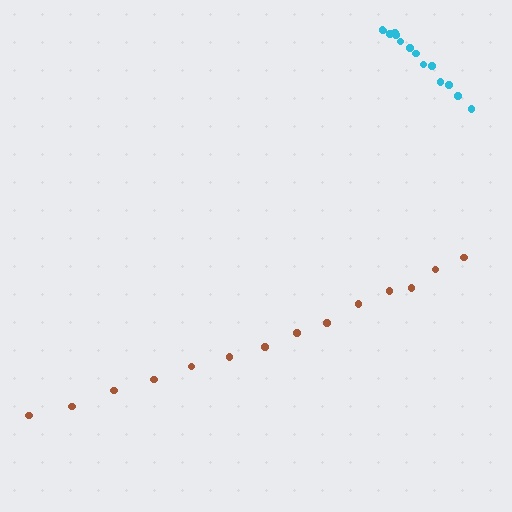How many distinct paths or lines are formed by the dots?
There are 2 distinct paths.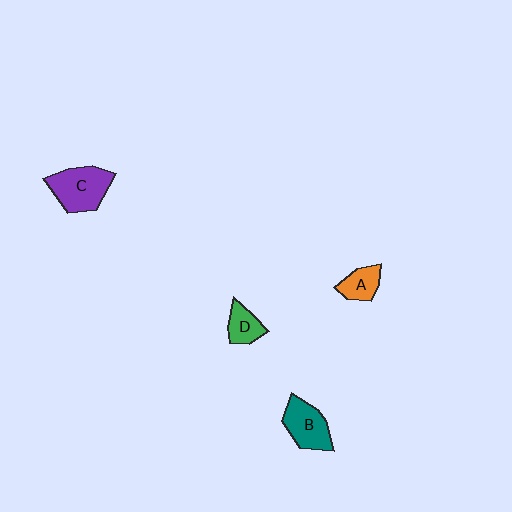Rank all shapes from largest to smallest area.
From largest to smallest: C (purple), B (teal), A (orange), D (green).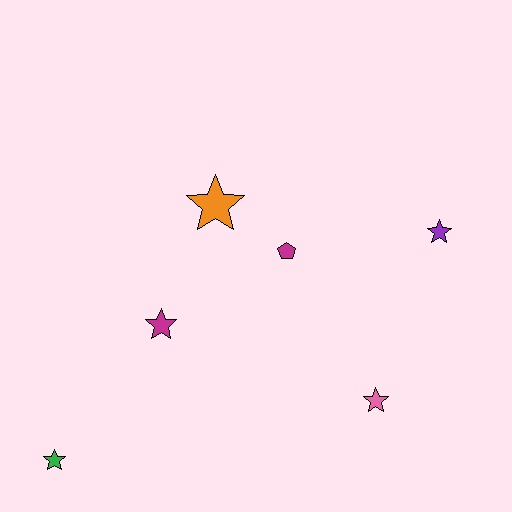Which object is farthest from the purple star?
The green star is farthest from the purple star.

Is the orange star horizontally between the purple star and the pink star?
No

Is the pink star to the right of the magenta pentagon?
Yes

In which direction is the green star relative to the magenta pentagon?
The green star is to the left of the magenta pentagon.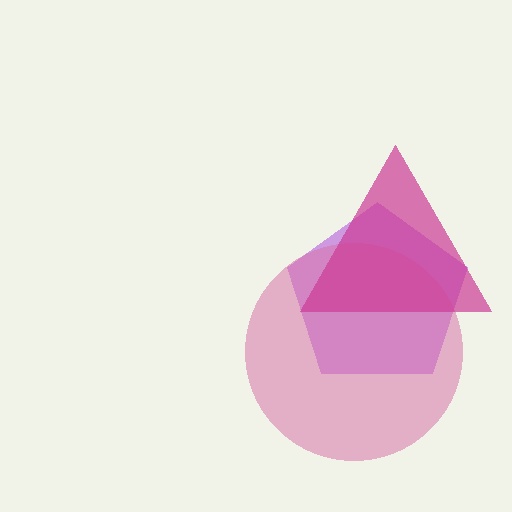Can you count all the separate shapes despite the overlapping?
Yes, there are 3 separate shapes.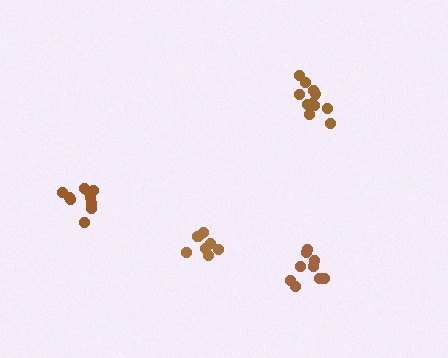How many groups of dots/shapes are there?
There are 4 groups.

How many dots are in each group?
Group 1: 9 dots, Group 2: 11 dots, Group 3: 8 dots, Group 4: 11 dots (39 total).